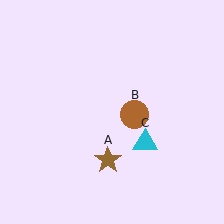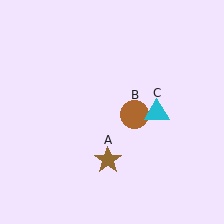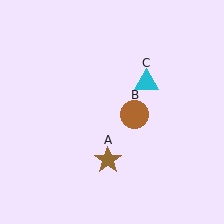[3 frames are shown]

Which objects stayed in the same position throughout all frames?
Brown star (object A) and brown circle (object B) remained stationary.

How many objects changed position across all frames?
1 object changed position: cyan triangle (object C).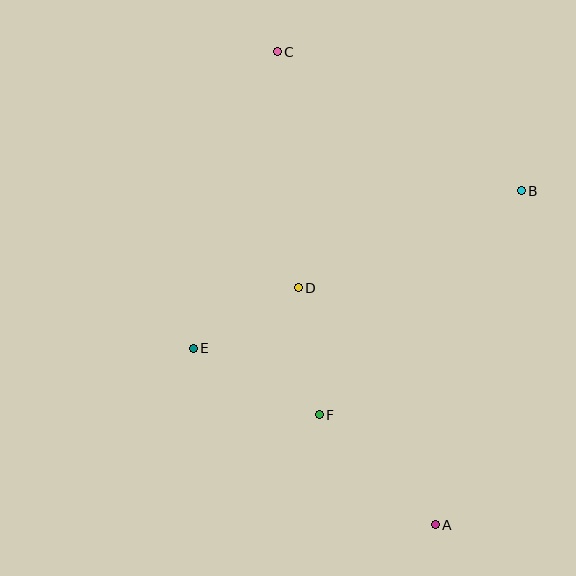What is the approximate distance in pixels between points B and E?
The distance between B and E is approximately 364 pixels.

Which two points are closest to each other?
Points D and E are closest to each other.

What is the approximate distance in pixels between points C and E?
The distance between C and E is approximately 308 pixels.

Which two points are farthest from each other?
Points A and C are farthest from each other.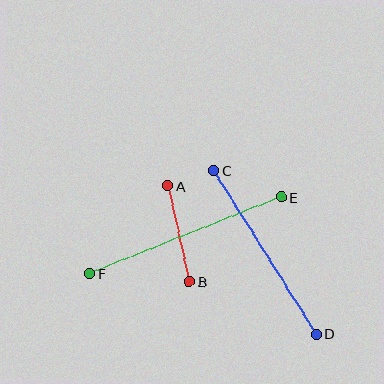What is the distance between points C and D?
The distance is approximately 193 pixels.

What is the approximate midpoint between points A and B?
The midpoint is at approximately (179, 234) pixels.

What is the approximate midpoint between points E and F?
The midpoint is at approximately (185, 235) pixels.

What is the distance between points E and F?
The distance is approximately 206 pixels.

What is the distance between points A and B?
The distance is approximately 99 pixels.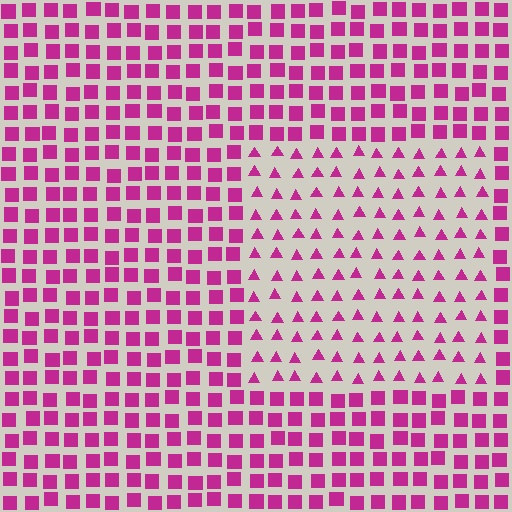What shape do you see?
I see a rectangle.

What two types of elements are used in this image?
The image uses triangles inside the rectangle region and squares outside it.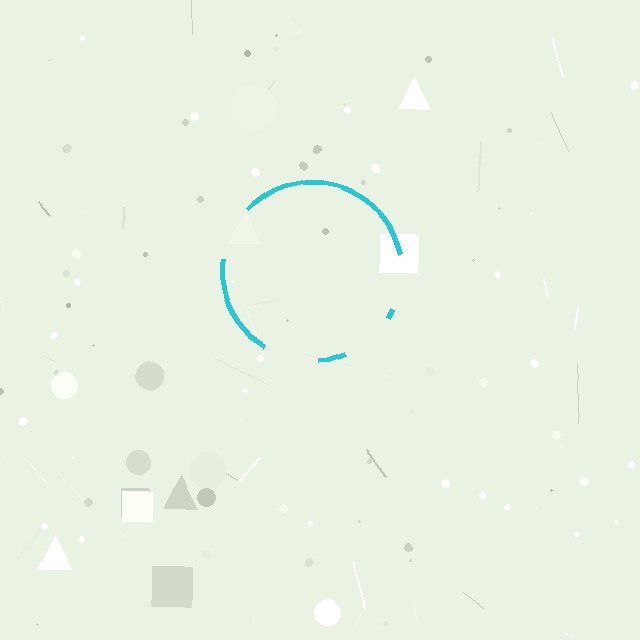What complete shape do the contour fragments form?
The contour fragments form a circle.